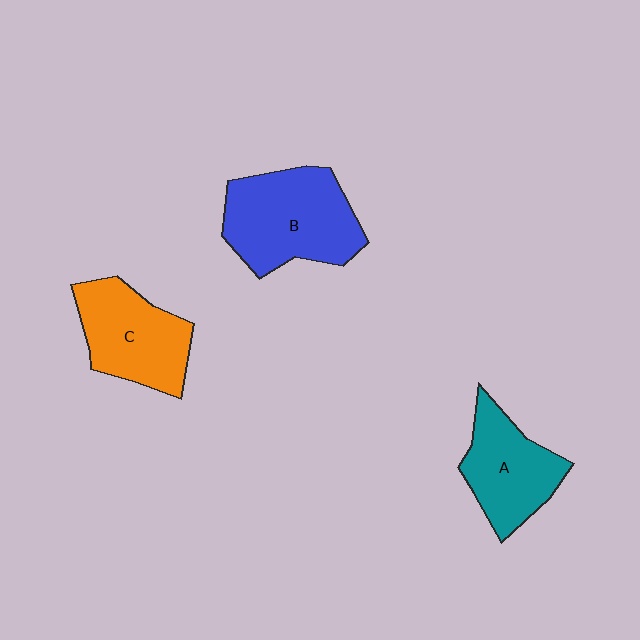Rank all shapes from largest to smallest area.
From largest to smallest: B (blue), C (orange), A (teal).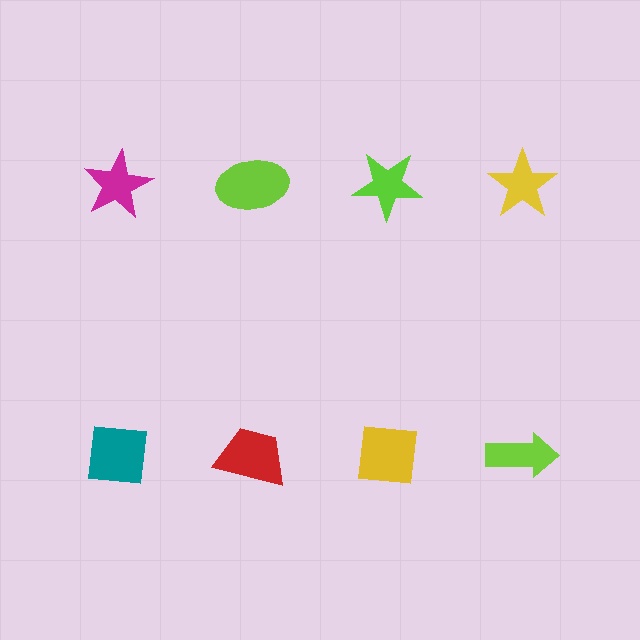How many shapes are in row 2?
4 shapes.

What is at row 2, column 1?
A teal square.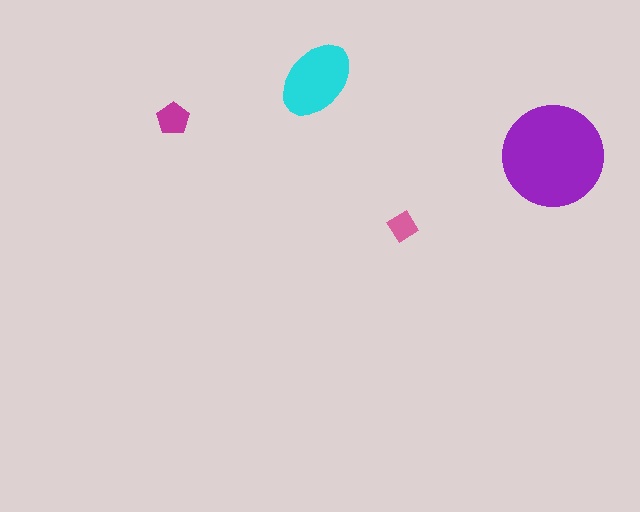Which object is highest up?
The cyan ellipse is topmost.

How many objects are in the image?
There are 4 objects in the image.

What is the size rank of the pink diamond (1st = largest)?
4th.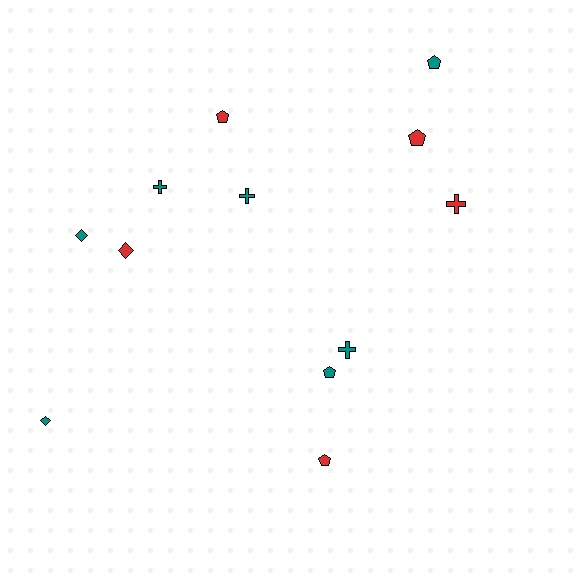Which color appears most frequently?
Teal, with 7 objects.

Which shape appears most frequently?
Pentagon, with 5 objects.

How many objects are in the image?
There are 12 objects.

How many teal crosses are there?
There are 3 teal crosses.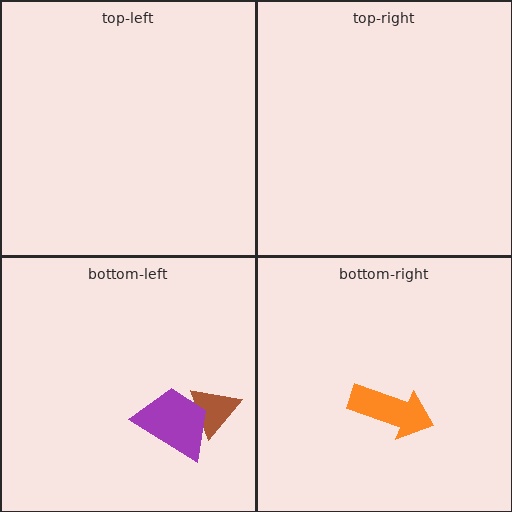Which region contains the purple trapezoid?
The bottom-left region.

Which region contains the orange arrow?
The bottom-right region.